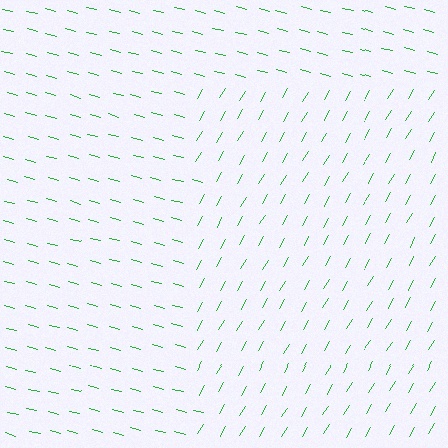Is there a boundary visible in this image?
Yes, there is a texture boundary formed by a change in line orientation.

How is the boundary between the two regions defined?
The boundary is defined purely by a change in line orientation (approximately 75 degrees difference). All lines are the same color and thickness.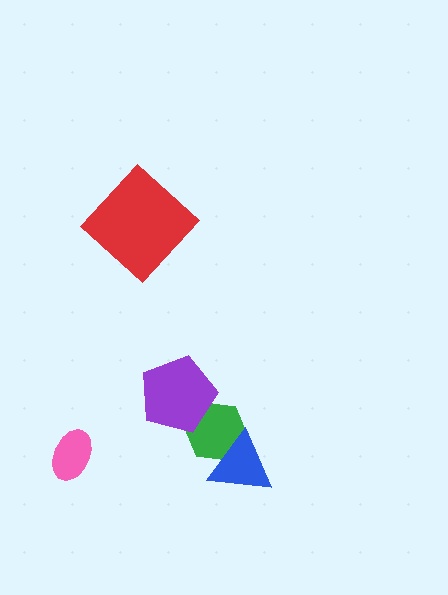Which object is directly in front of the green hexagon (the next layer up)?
The blue triangle is directly in front of the green hexagon.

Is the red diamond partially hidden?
No, no other shape covers it.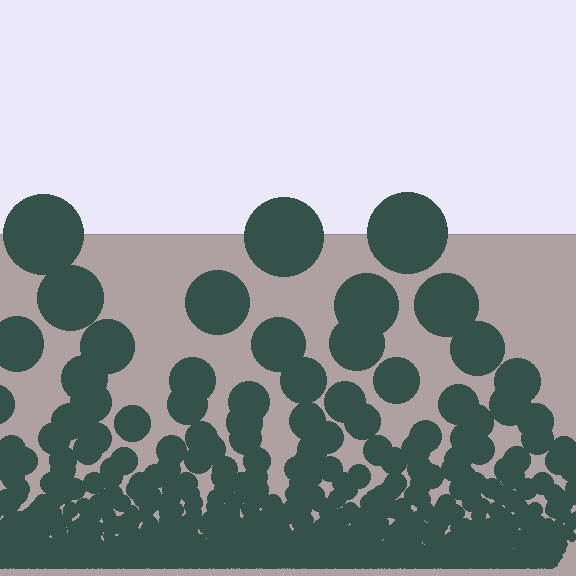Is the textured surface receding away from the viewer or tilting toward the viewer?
The surface appears to tilt toward the viewer. Texture elements get larger and sparser toward the top.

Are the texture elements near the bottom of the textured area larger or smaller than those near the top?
Smaller. The gradient is inverted — elements near the bottom are smaller and denser.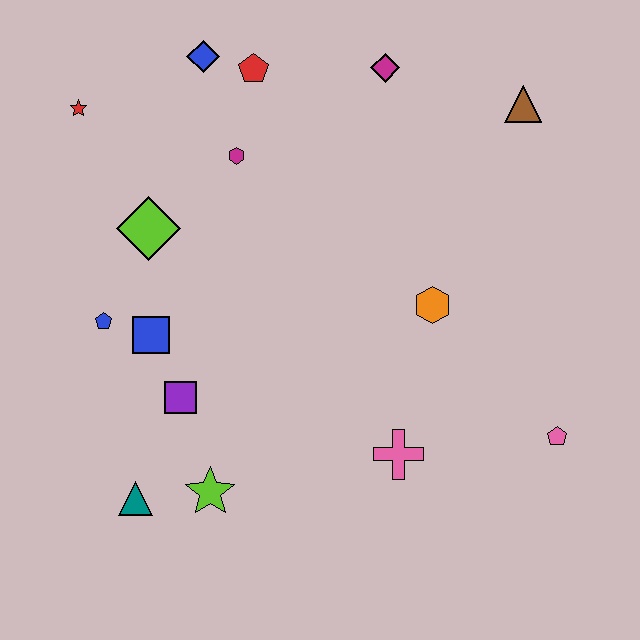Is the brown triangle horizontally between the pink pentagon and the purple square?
Yes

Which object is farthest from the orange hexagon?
The red star is farthest from the orange hexagon.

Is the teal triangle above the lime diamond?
No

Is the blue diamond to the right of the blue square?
Yes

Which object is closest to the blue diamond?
The red pentagon is closest to the blue diamond.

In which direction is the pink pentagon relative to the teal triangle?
The pink pentagon is to the right of the teal triangle.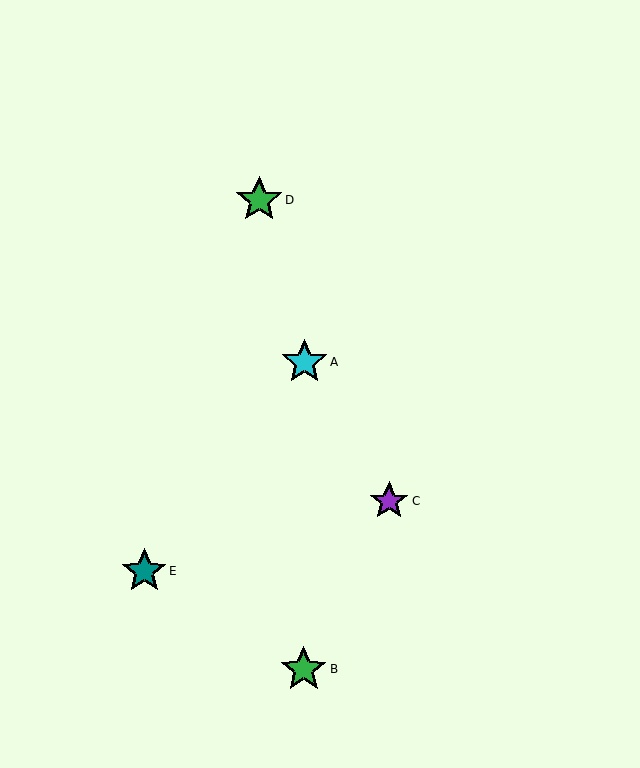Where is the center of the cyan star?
The center of the cyan star is at (305, 362).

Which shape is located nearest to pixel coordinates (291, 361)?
The cyan star (labeled A) at (305, 362) is nearest to that location.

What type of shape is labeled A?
Shape A is a cyan star.